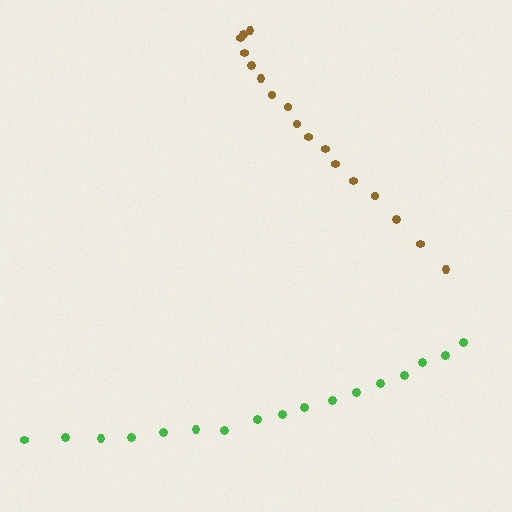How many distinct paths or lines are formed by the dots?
There are 2 distinct paths.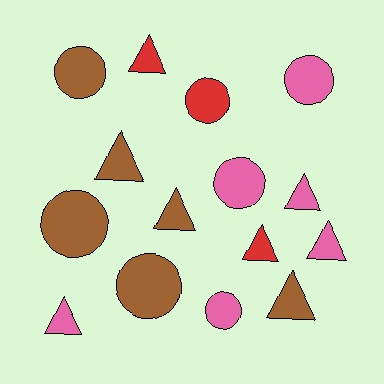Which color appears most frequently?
Pink, with 6 objects.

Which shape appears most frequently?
Triangle, with 8 objects.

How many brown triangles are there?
There are 3 brown triangles.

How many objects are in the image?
There are 15 objects.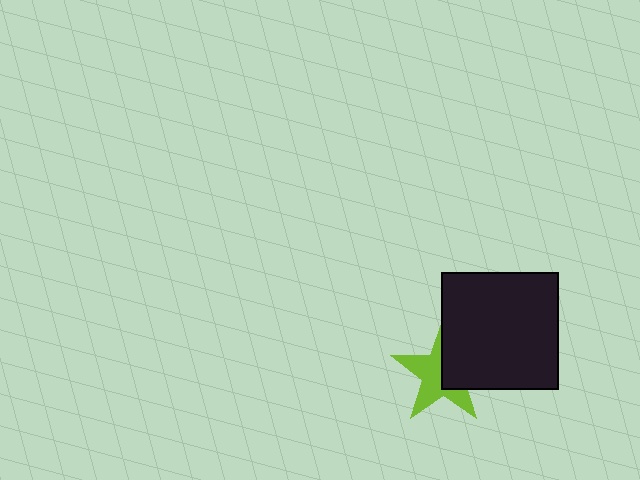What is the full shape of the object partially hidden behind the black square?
The partially hidden object is a lime star.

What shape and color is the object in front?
The object in front is a black square.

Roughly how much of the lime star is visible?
About half of it is visible (roughly 59%).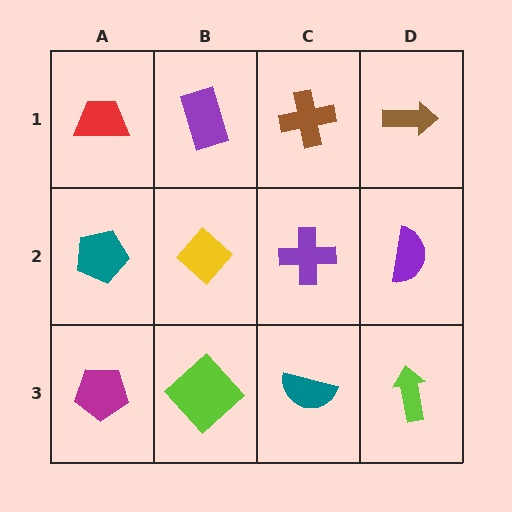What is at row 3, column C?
A teal semicircle.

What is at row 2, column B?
A yellow diamond.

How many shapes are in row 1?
4 shapes.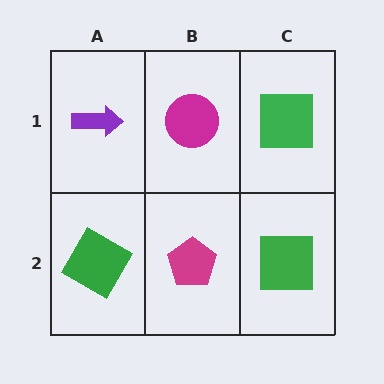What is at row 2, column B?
A magenta pentagon.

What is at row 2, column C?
A green square.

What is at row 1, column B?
A magenta circle.